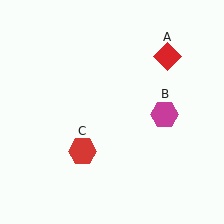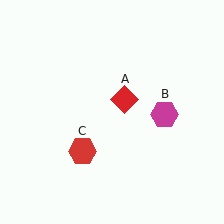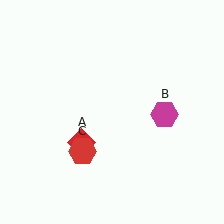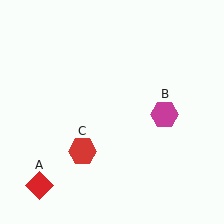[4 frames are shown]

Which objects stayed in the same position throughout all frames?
Magenta hexagon (object B) and red hexagon (object C) remained stationary.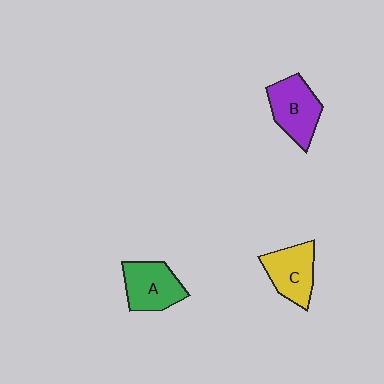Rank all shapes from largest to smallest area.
From largest to smallest: B (purple), A (green), C (yellow).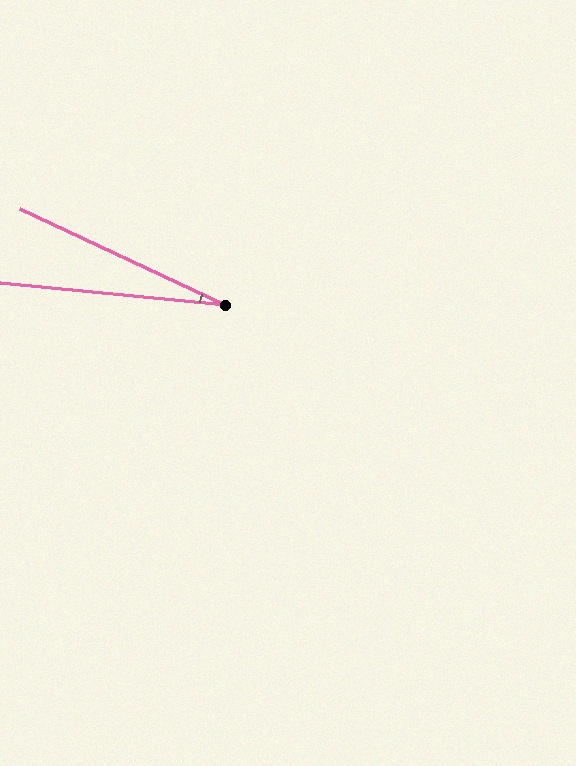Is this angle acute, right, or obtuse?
It is acute.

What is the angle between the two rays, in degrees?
Approximately 20 degrees.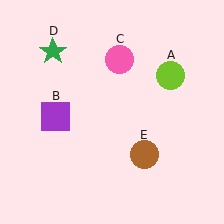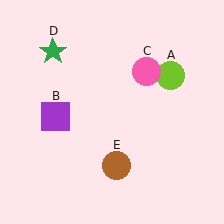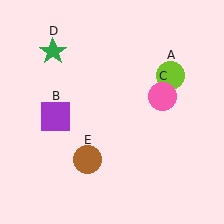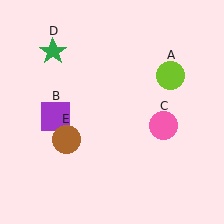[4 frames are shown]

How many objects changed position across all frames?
2 objects changed position: pink circle (object C), brown circle (object E).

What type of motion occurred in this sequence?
The pink circle (object C), brown circle (object E) rotated clockwise around the center of the scene.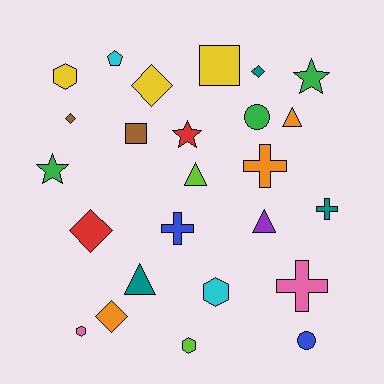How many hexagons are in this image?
There are 4 hexagons.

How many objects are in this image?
There are 25 objects.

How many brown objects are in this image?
There are 2 brown objects.